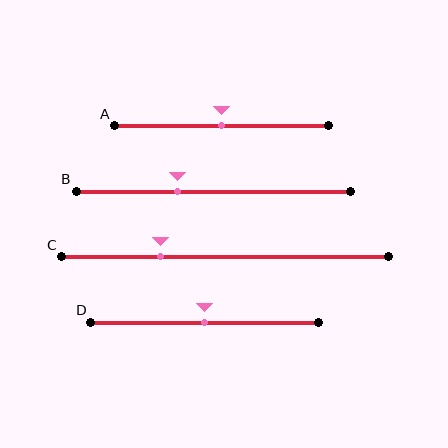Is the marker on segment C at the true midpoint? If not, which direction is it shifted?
No, the marker on segment C is shifted to the left by about 20% of the segment length.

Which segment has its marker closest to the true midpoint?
Segment A has its marker closest to the true midpoint.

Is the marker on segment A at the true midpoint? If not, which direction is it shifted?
Yes, the marker on segment A is at the true midpoint.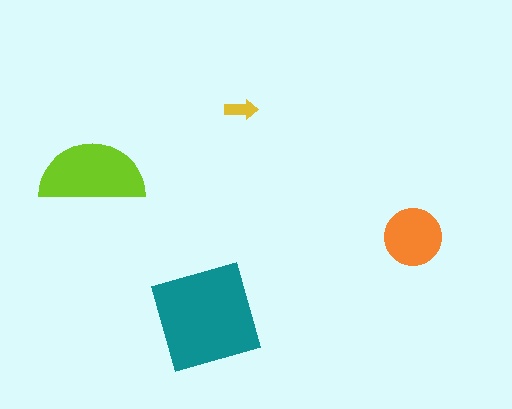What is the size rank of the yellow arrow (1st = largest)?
4th.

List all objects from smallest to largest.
The yellow arrow, the orange circle, the lime semicircle, the teal square.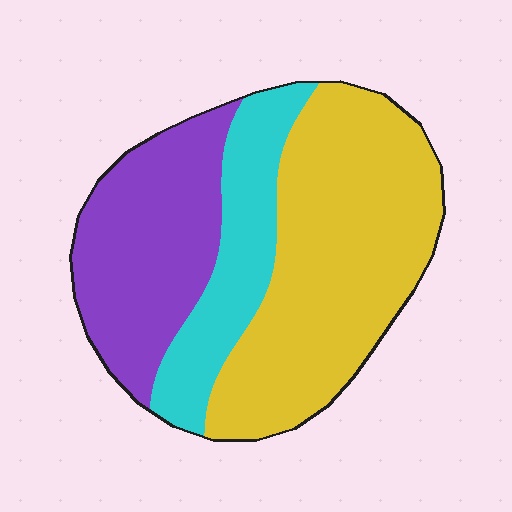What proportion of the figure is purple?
Purple takes up between a sixth and a third of the figure.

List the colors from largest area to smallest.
From largest to smallest: yellow, purple, cyan.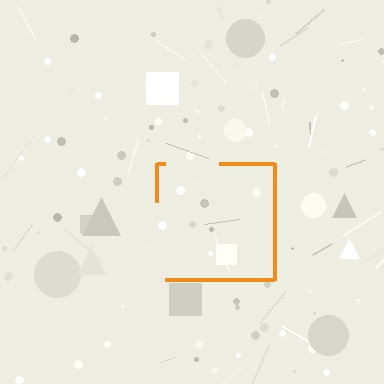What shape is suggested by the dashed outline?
The dashed outline suggests a square.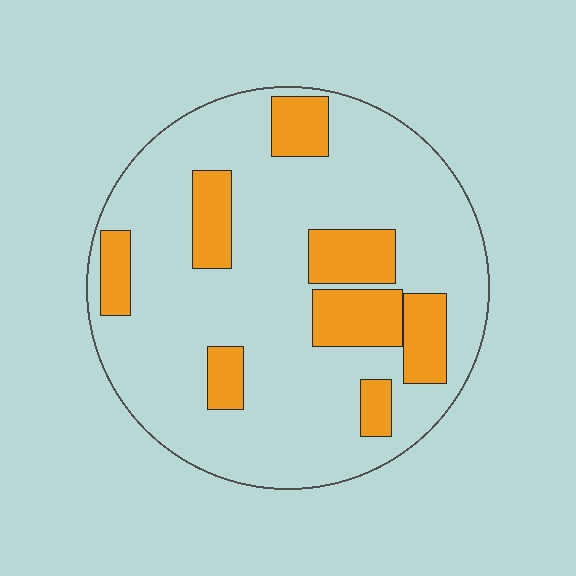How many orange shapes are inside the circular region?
8.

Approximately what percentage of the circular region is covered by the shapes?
Approximately 20%.